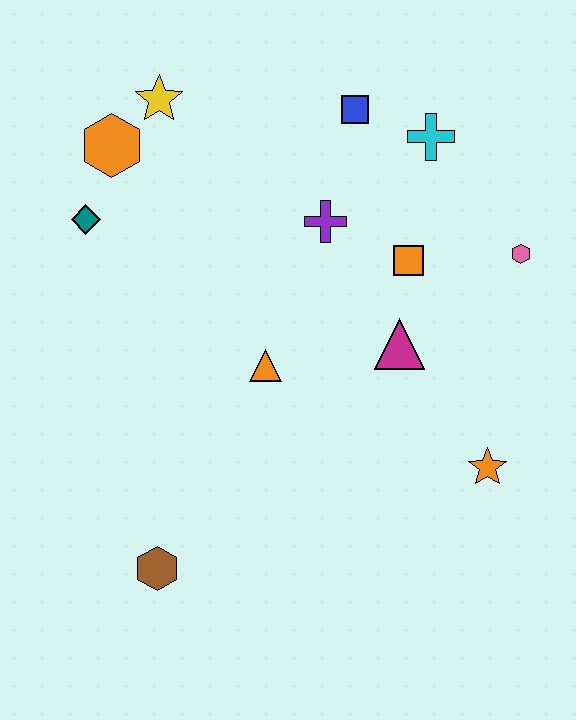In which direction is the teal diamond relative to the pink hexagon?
The teal diamond is to the left of the pink hexagon.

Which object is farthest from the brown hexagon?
The cyan cross is farthest from the brown hexagon.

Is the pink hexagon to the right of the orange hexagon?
Yes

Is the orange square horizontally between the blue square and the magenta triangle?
No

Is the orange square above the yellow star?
No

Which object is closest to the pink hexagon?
The orange square is closest to the pink hexagon.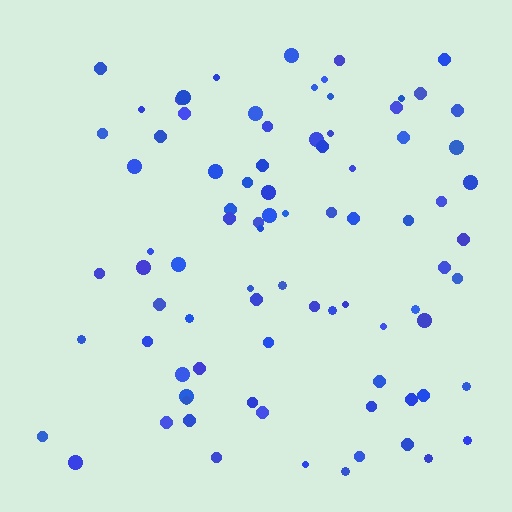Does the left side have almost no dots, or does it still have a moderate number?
Still a moderate number, just noticeably fewer than the right.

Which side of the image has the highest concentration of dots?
The right.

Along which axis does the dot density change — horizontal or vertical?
Horizontal.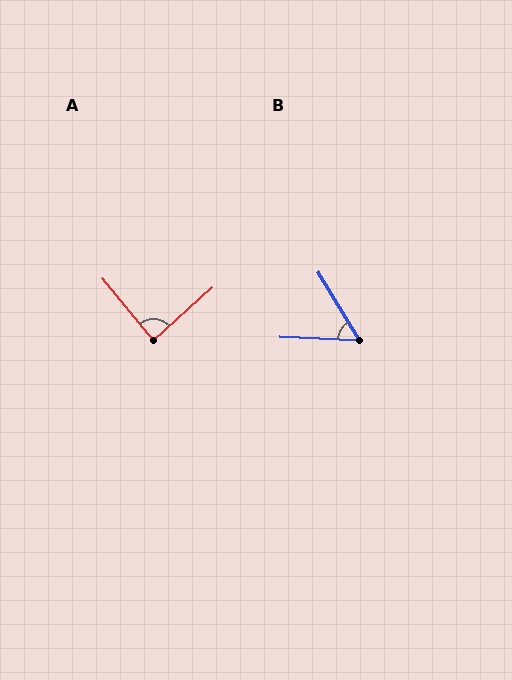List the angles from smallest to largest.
B (56°), A (87°).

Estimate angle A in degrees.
Approximately 87 degrees.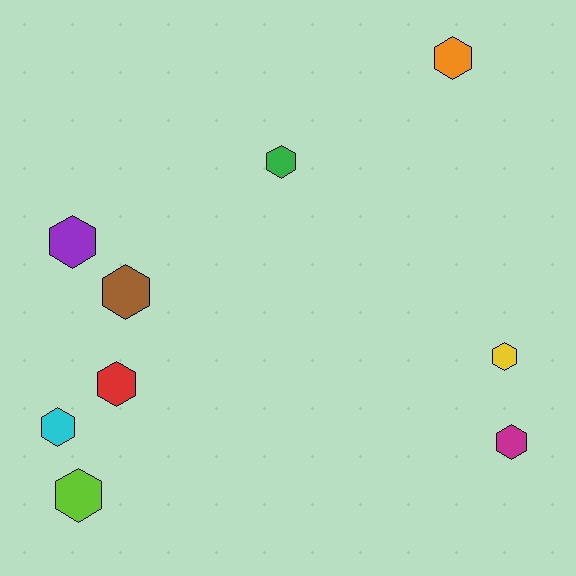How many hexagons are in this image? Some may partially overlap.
There are 9 hexagons.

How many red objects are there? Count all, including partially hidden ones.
There is 1 red object.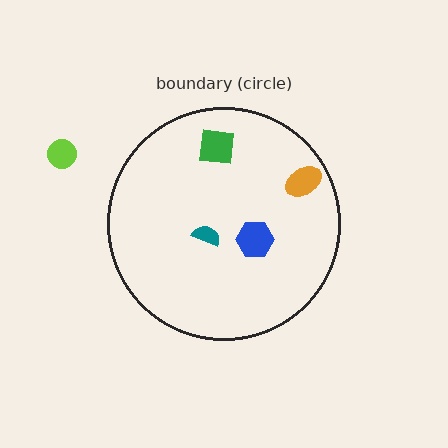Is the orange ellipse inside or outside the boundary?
Inside.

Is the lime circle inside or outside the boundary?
Outside.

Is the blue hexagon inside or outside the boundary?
Inside.